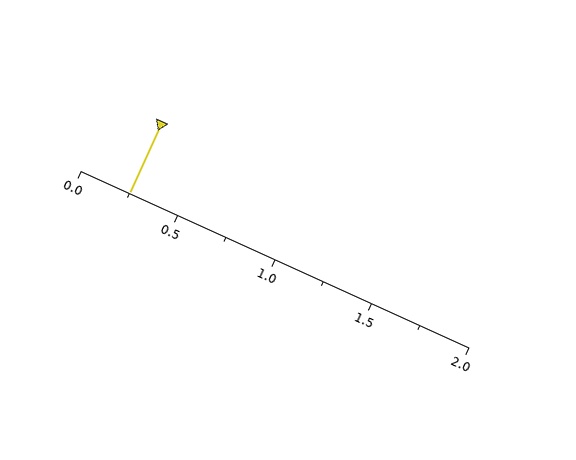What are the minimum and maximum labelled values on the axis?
The axis runs from 0.0 to 2.0.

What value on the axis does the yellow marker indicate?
The marker indicates approximately 0.25.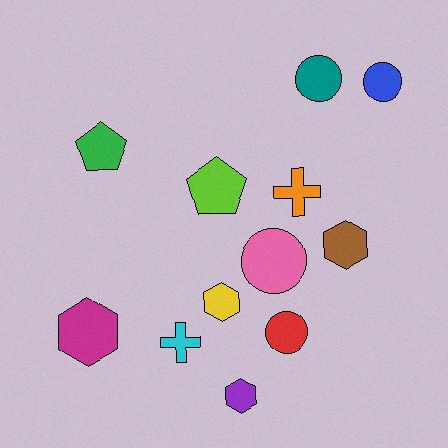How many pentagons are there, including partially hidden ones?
There are 2 pentagons.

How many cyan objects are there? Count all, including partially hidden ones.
There is 1 cyan object.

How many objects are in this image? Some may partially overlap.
There are 12 objects.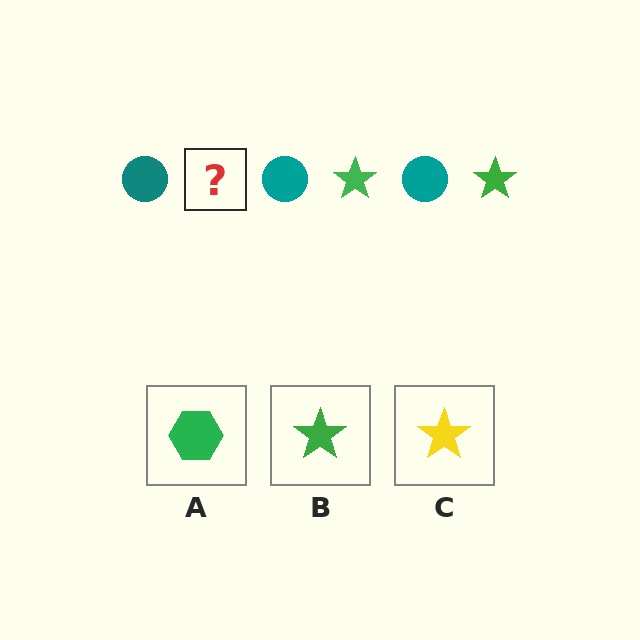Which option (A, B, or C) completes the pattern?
B.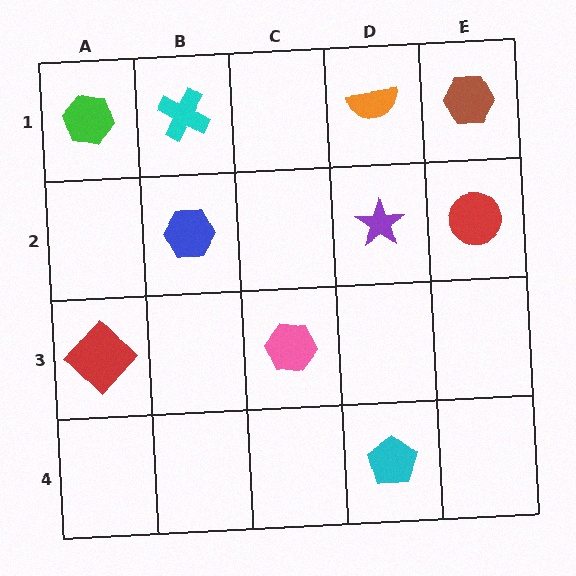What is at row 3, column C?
A pink hexagon.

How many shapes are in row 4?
1 shape.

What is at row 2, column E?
A red circle.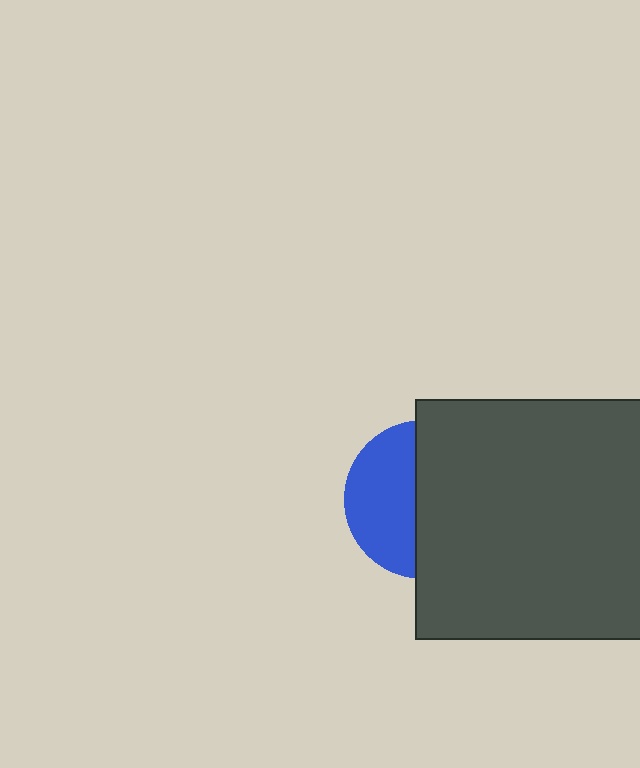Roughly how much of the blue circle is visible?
A small part of it is visible (roughly 43%).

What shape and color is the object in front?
The object in front is a dark gray square.